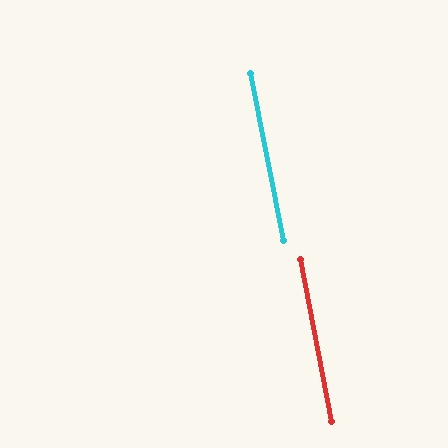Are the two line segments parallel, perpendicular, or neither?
Parallel — their directions differ by only 0.2°.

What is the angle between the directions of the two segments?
Approximately 0 degrees.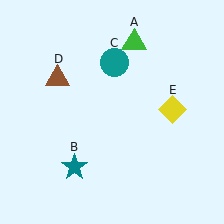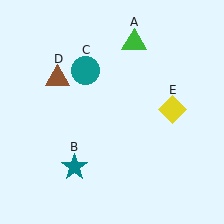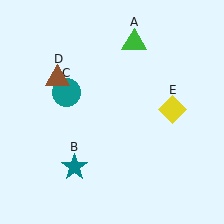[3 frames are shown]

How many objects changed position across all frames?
1 object changed position: teal circle (object C).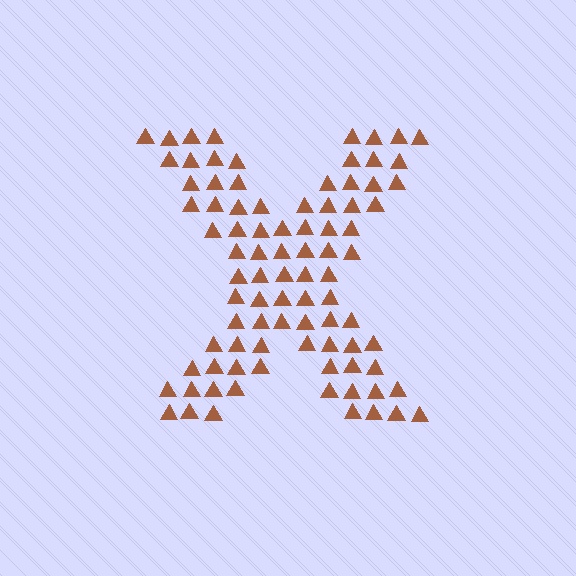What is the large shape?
The large shape is the letter X.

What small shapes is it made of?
It is made of small triangles.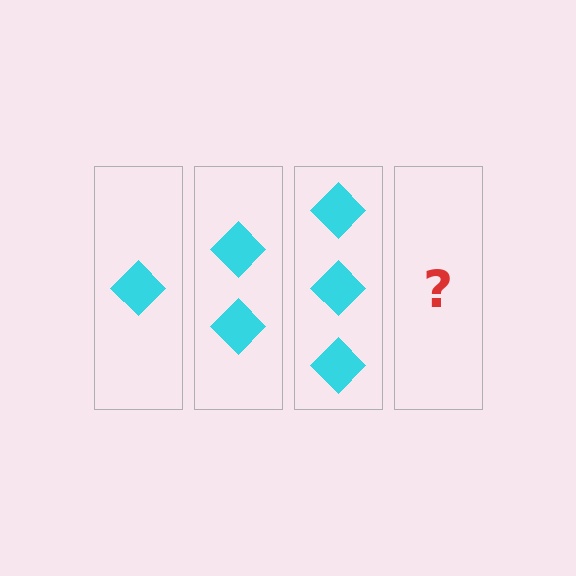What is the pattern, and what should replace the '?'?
The pattern is that each step adds one more diamond. The '?' should be 4 diamonds.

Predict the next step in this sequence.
The next step is 4 diamonds.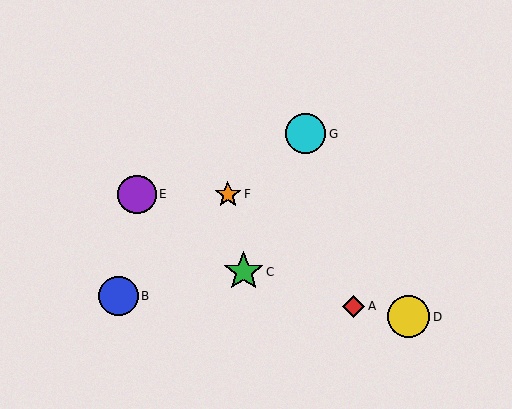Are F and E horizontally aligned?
Yes, both are at y≈194.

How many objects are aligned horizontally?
2 objects (E, F) are aligned horizontally.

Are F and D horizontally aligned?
No, F is at y≈194 and D is at y≈317.